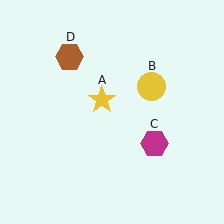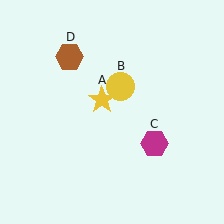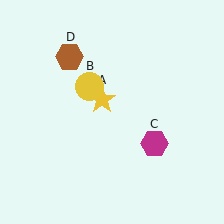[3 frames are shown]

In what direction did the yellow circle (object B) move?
The yellow circle (object B) moved left.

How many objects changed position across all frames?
1 object changed position: yellow circle (object B).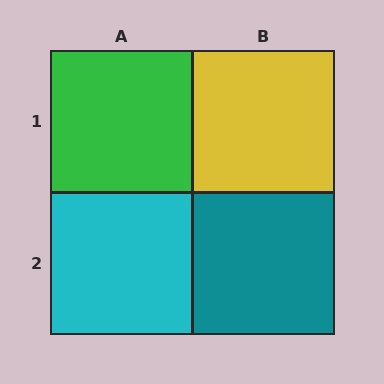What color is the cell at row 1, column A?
Green.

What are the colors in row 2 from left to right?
Cyan, teal.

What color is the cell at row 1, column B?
Yellow.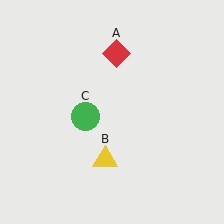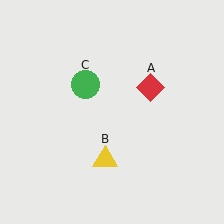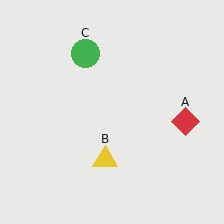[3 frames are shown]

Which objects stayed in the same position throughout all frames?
Yellow triangle (object B) remained stationary.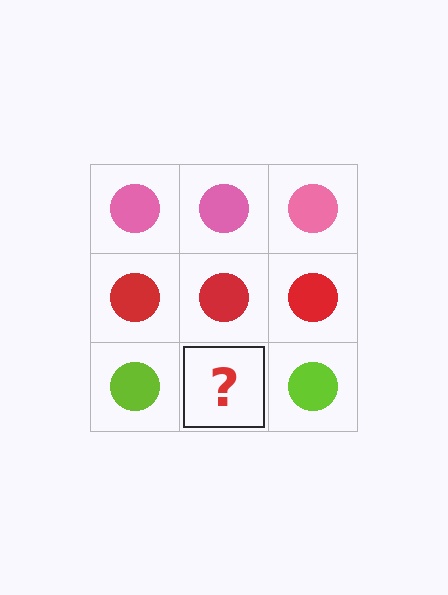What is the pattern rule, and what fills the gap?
The rule is that each row has a consistent color. The gap should be filled with a lime circle.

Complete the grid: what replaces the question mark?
The question mark should be replaced with a lime circle.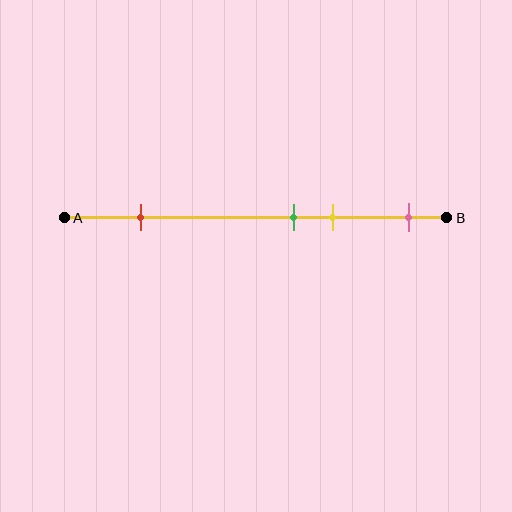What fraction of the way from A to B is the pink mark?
The pink mark is approximately 90% (0.9) of the way from A to B.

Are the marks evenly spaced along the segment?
No, the marks are not evenly spaced.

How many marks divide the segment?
There are 4 marks dividing the segment.